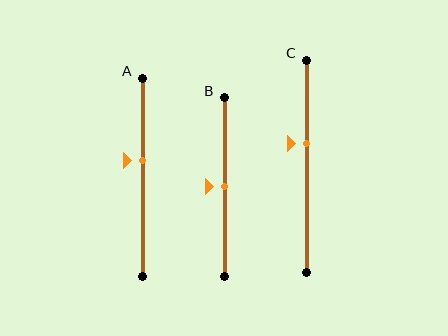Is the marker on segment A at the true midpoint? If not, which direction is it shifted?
No, the marker on segment A is shifted upward by about 9% of the segment length.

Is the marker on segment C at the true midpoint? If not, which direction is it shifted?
No, the marker on segment C is shifted upward by about 10% of the segment length.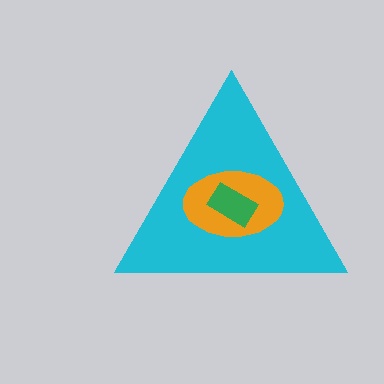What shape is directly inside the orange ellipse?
The green rectangle.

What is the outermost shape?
The cyan triangle.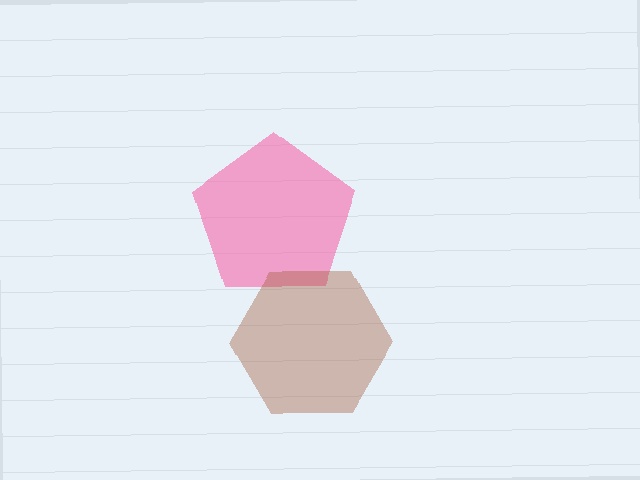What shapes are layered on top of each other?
The layered shapes are: a pink pentagon, a brown hexagon.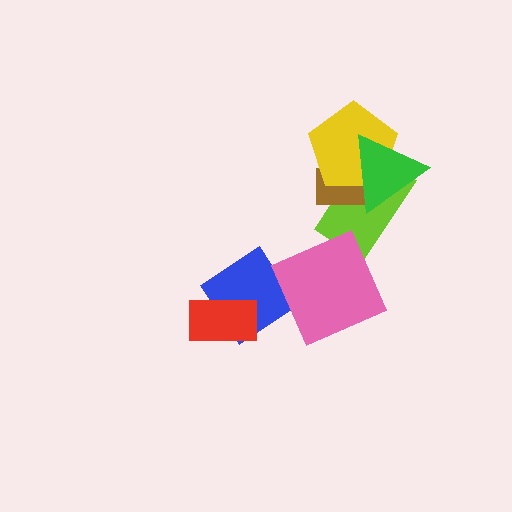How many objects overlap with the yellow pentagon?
3 objects overlap with the yellow pentagon.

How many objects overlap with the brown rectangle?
3 objects overlap with the brown rectangle.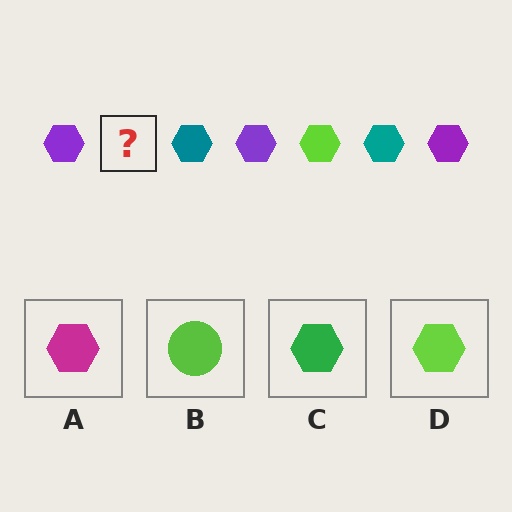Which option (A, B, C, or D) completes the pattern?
D.